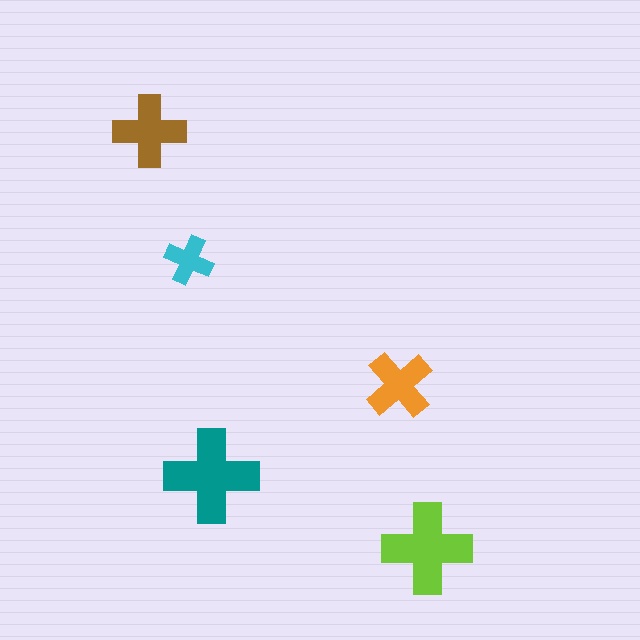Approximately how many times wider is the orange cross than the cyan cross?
About 1.5 times wider.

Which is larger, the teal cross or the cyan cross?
The teal one.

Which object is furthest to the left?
The brown cross is leftmost.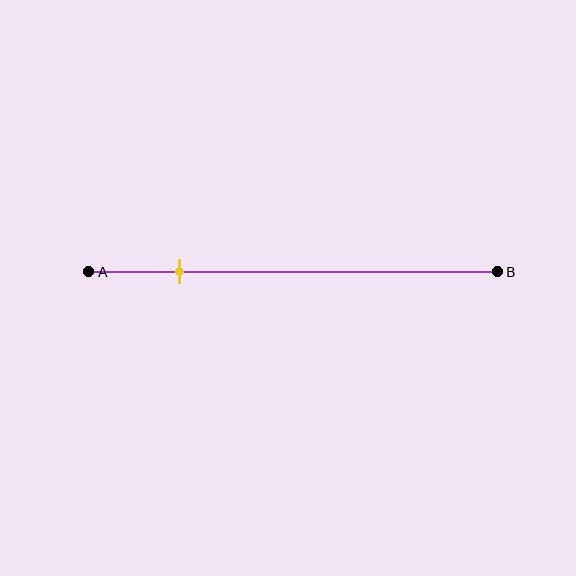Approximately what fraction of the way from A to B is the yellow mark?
The yellow mark is approximately 20% of the way from A to B.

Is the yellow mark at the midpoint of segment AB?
No, the mark is at about 20% from A, not at the 50% midpoint.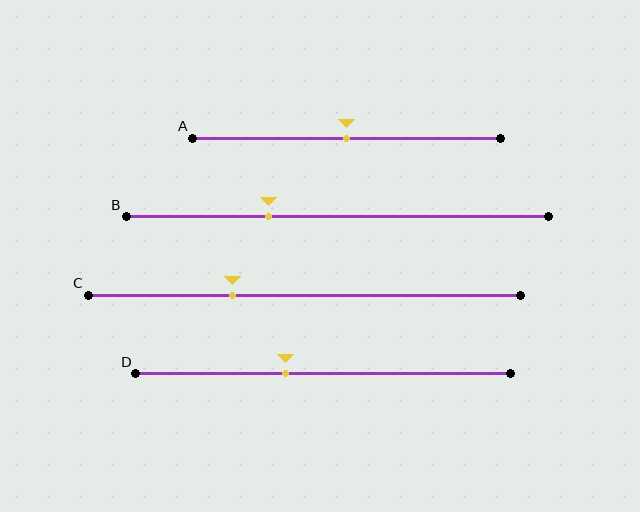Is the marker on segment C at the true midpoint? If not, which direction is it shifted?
No, the marker on segment C is shifted to the left by about 17% of the segment length.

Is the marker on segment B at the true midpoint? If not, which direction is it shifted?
No, the marker on segment B is shifted to the left by about 16% of the segment length.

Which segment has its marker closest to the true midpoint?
Segment A has its marker closest to the true midpoint.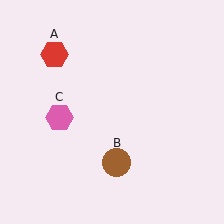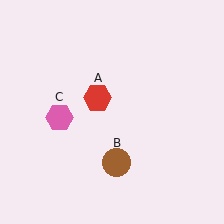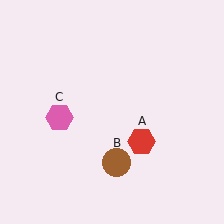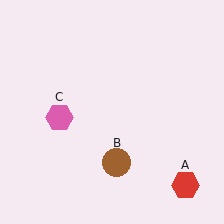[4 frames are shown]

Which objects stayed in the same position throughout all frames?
Brown circle (object B) and pink hexagon (object C) remained stationary.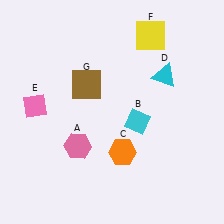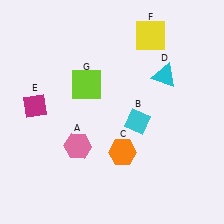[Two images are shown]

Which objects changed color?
E changed from pink to magenta. G changed from brown to lime.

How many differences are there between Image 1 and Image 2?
There are 2 differences between the two images.